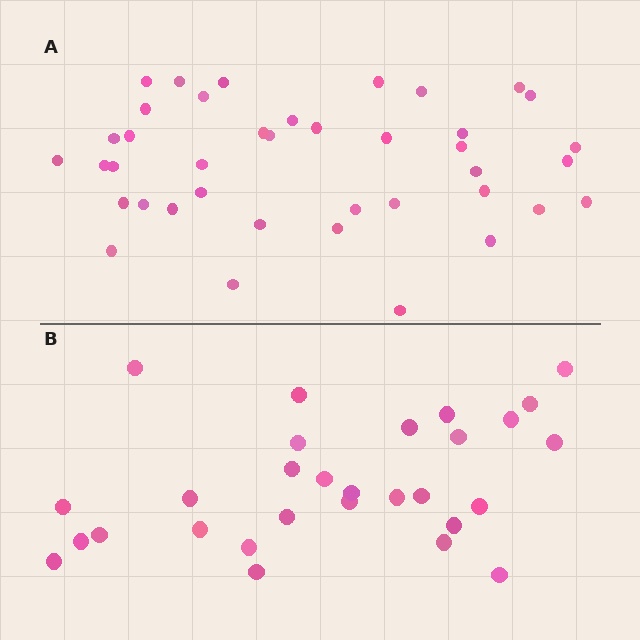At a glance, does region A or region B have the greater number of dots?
Region A (the top region) has more dots.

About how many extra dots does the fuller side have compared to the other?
Region A has roughly 12 or so more dots than region B.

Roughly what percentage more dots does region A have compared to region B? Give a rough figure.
About 40% more.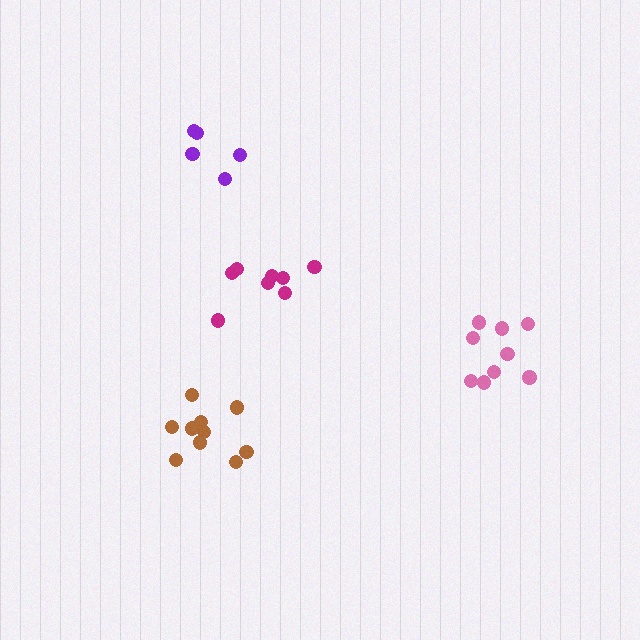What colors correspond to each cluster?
The clusters are colored: purple, pink, brown, magenta.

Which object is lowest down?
The brown cluster is bottommost.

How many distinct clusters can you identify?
There are 4 distinct clusters.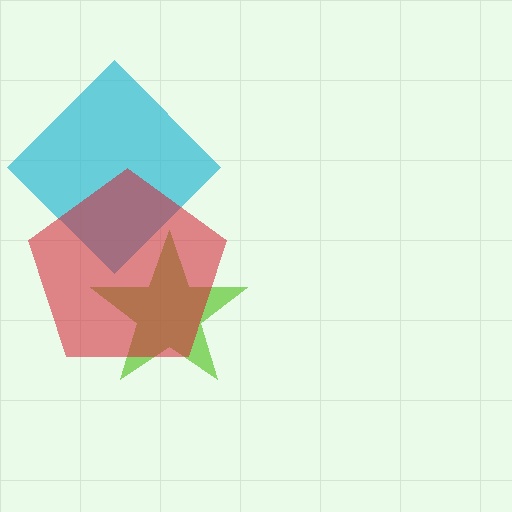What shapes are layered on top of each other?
The layered shapes are: a lime star, a cyan diamond, a red pentagon.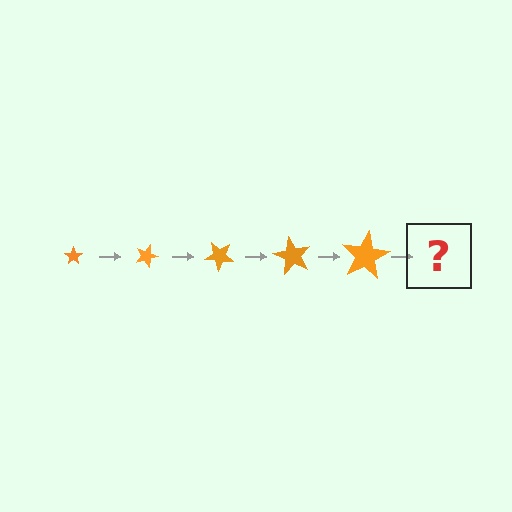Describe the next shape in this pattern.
It should be a star, larger than the previous one and rotated 100 degrees from the start.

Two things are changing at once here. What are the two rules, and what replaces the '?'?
The two rules are that the star grows larger each step and it rotates 20 degrees each step. The '?' should be a star, larger than the previous one and rotated 100 degrees from the start.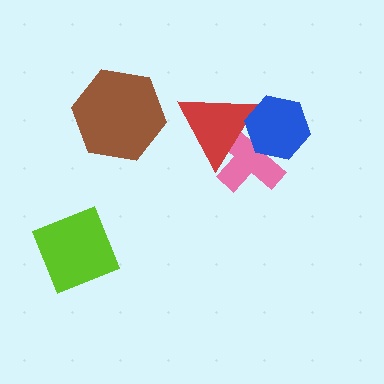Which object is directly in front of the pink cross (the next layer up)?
The red triangle is directly in front of the pink cross.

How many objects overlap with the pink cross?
2 objects overlap with the pink cross.